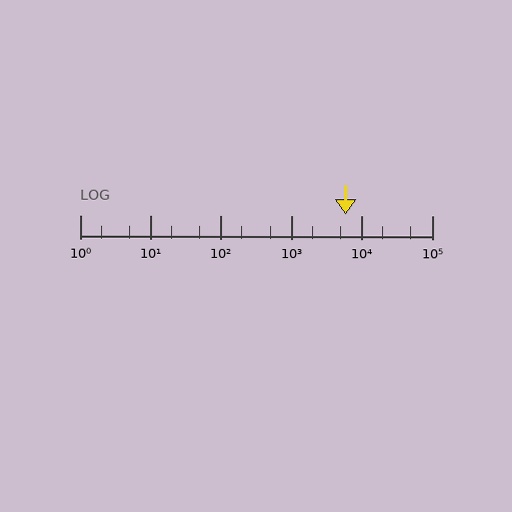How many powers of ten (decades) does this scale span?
The scale spans 5 decades, from 1 to 100000.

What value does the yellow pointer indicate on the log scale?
The pointer indicates approximately 5900.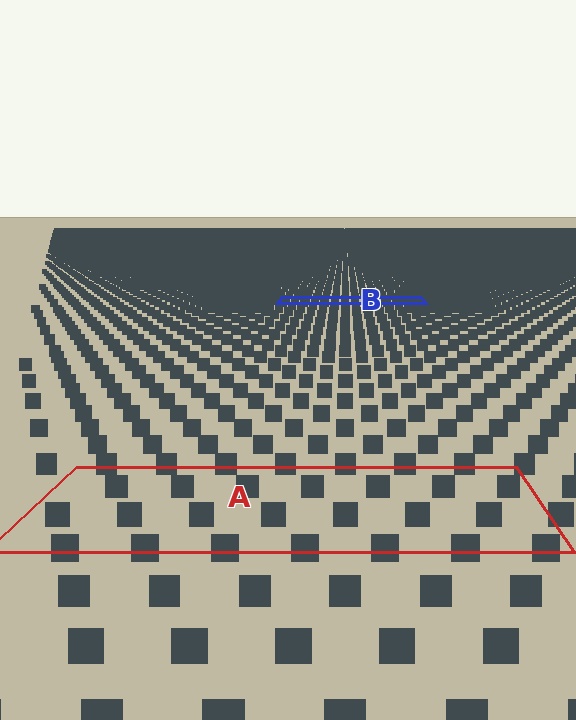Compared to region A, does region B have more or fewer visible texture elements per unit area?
Region B has more texture elements per unit area — they are packed more densely because it is farther away.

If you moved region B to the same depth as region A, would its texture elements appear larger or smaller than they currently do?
They would appear larger. At a closer depth, the same texture elements are projected at a bigger on-screen size.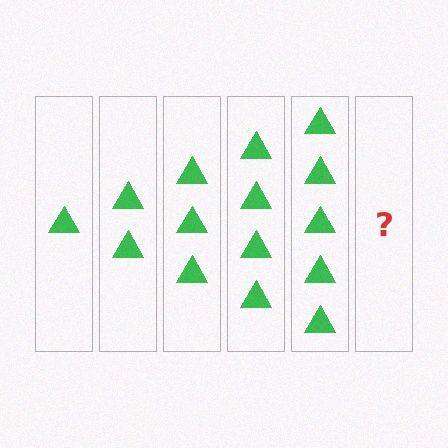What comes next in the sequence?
The next element should be 6 triangles.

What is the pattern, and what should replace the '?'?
The pattern is that each step adds one more triangle. The '?' should be 6 triangles.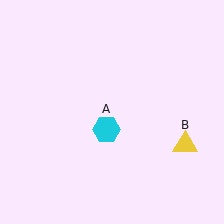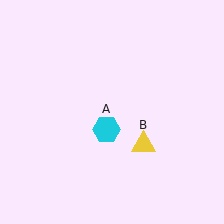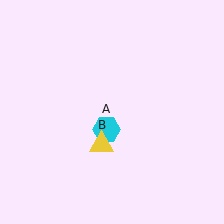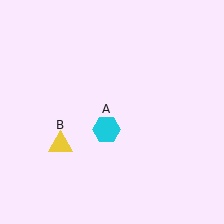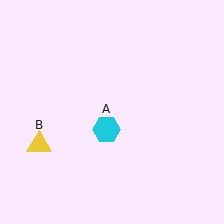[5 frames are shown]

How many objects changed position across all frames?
1 object changed position: yellow triangle (object B).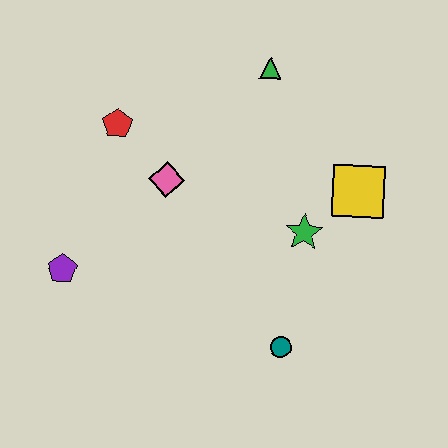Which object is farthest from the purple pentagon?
The yellow square is farthest from the purple pentagon.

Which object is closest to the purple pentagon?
The pink diamond is closest to the purple pentagon.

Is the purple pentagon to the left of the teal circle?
Yes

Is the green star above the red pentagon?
No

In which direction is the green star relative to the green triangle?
The green star is below the green triangle.